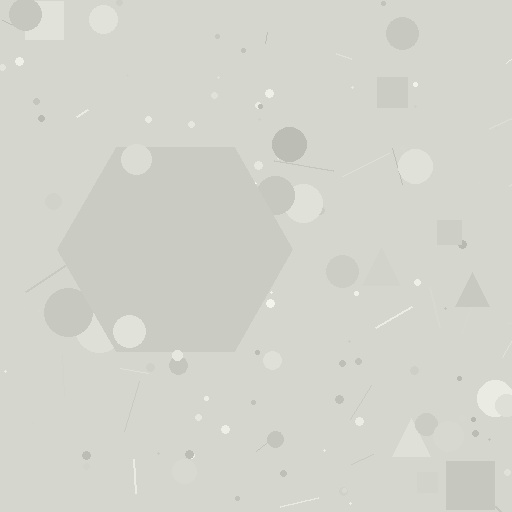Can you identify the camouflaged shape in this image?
The camouflaged shape is a hexagon.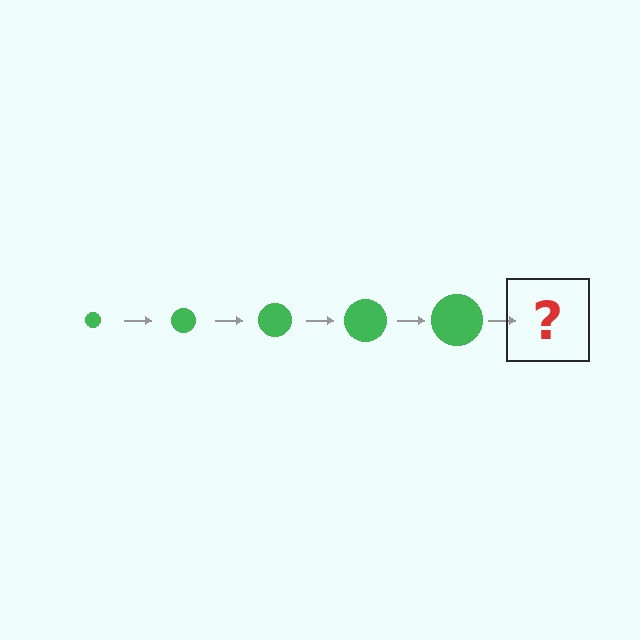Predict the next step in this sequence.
The next step is a green circle, larger than the previous one.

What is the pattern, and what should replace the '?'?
The pattern is that the circle gets progressively larger each step. The '?' should be a green circle, larger than the previous one.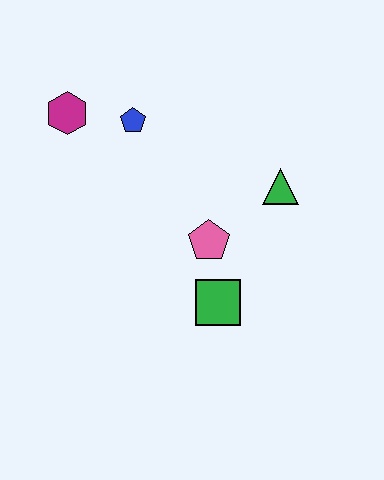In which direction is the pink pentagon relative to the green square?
The pink pentagon is above the green square.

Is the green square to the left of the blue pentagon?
No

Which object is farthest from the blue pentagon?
The green square is farthest from the blue pentagon.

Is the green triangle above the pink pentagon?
Yes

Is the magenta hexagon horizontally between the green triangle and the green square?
No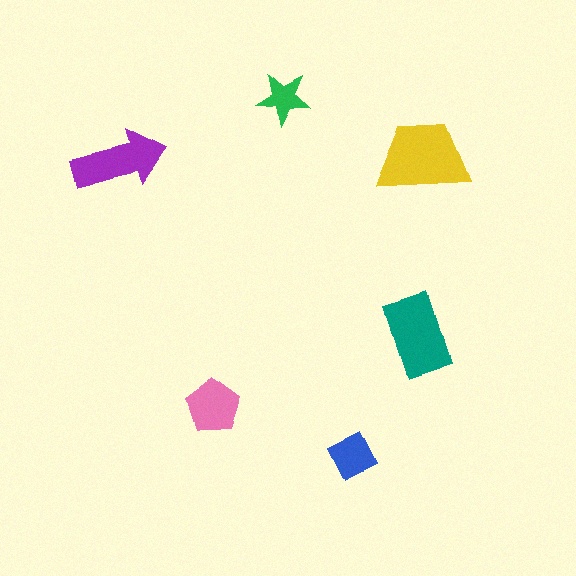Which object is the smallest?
The green star.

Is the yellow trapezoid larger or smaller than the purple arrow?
Larger.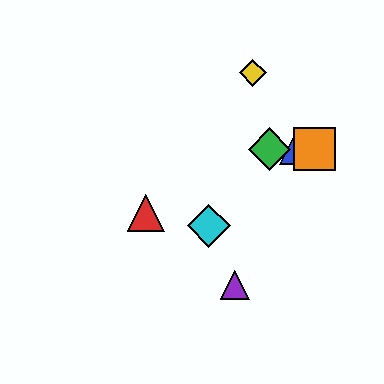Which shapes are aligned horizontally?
The blue triangle, the green diamond, the orange square are aligned horizontally.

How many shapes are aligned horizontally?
3 shapes (the blue triangle, the green diamond, the orange square) are aligned horizontally.